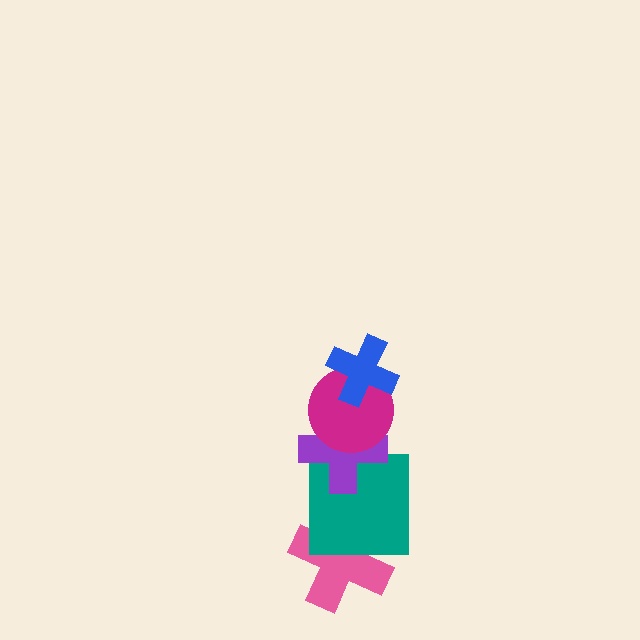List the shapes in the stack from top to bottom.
From top to bottom: the blue cross, the magenta circle, the purple cross, the teal square, the pink cross.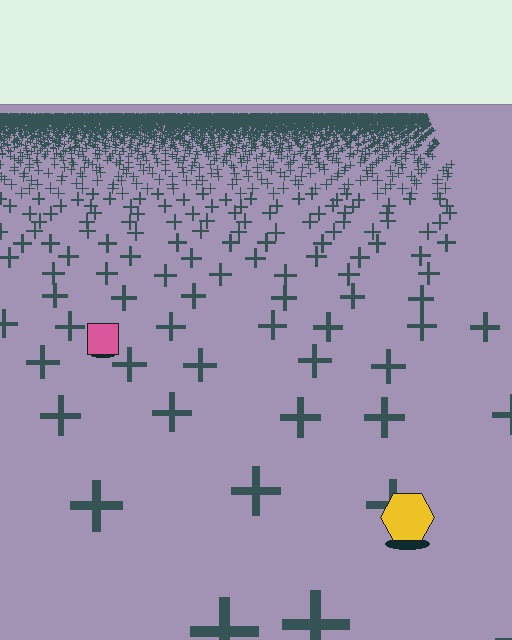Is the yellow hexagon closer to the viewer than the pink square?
Yes. The yellow hexagon is closer — you can tell from the texture gradient: the ground texture is coarser near it.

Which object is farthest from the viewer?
The pink square is farthest from the viewer. It appears smaller and the ground texture around it is denser.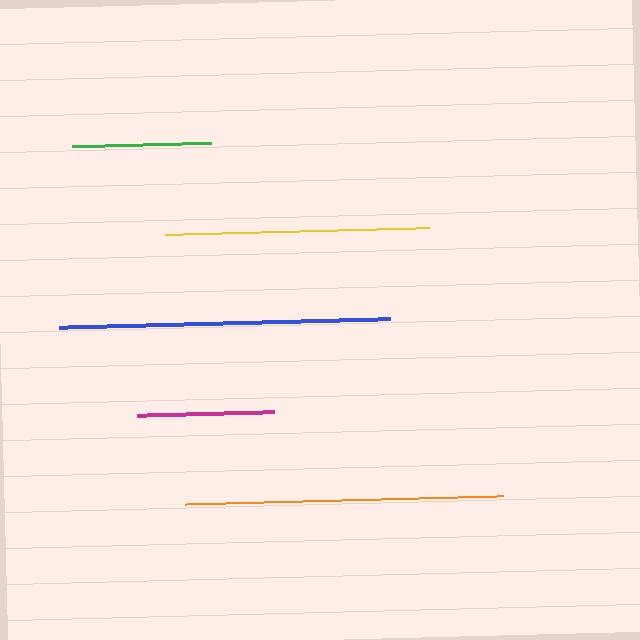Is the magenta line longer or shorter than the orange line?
The orange line is longer than the magenta line.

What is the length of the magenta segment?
The magenta segment is approximately 137 pixels long.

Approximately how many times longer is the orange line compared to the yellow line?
The orange line is approximately 1.2 times the length of the yellow line.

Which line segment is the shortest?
The magenta line is the shortest at approximately 137 pixels.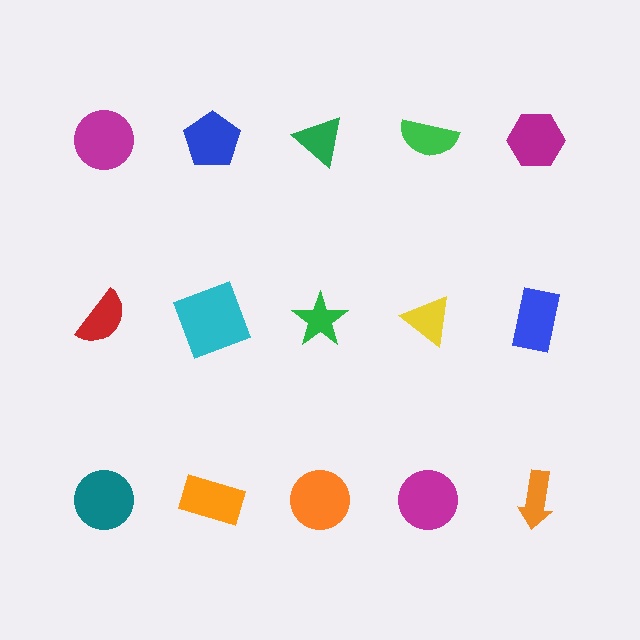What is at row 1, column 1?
A magenta circle.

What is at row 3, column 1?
A teal circle.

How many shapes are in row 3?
5 shapes.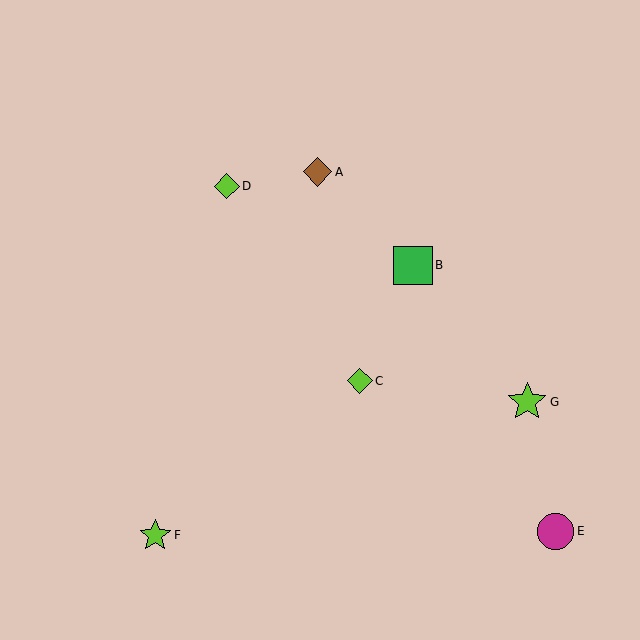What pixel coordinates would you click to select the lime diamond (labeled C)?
Click at (360, 381) to select the lime diamond C.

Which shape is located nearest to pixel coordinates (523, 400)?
The lime star (labeled G) at (527, 402) is nearest to that location.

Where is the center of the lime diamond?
The center of the lime diamond is at (227, 186).